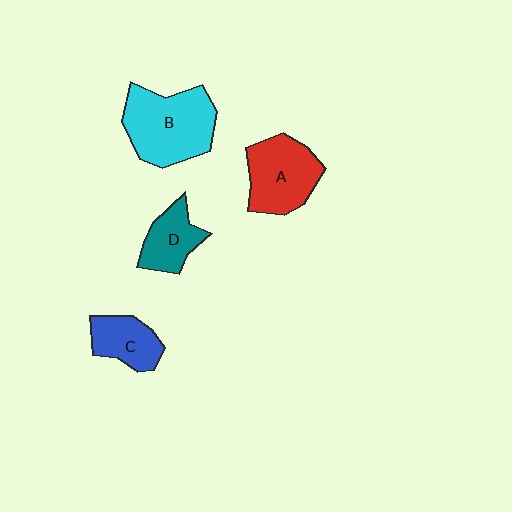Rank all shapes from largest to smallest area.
From largest to smallest: B (cyan), A (red), D (teal), C (blue).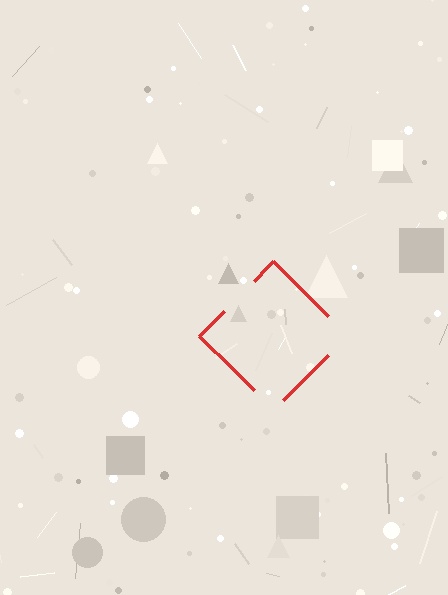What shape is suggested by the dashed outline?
The dashed outline suggests a diamond.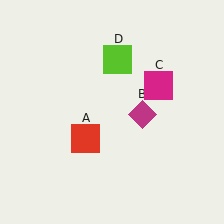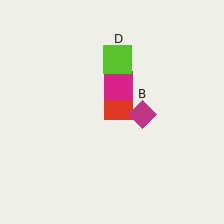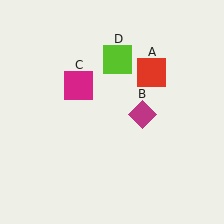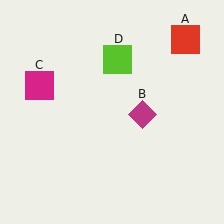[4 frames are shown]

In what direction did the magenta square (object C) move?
The magenta square (object C) moved left.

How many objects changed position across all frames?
2 objects changed position: red square (object A), magenta square (object C).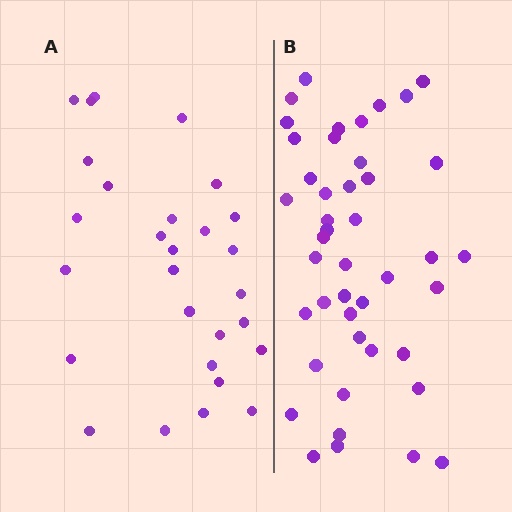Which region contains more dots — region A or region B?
Region B (the right region) has more dots.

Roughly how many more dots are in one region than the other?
Region B has approximately 15 more dots than region A.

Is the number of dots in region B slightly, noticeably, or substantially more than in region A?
Region B has substantially more. The ratio is roughly 1.6 to 1.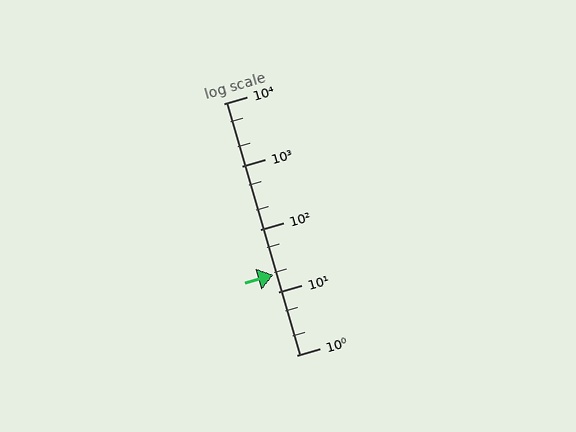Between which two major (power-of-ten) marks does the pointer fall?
The pointer is between 10 and 100.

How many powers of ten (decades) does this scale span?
The scale spans 4 decades, from 1 to 10000.